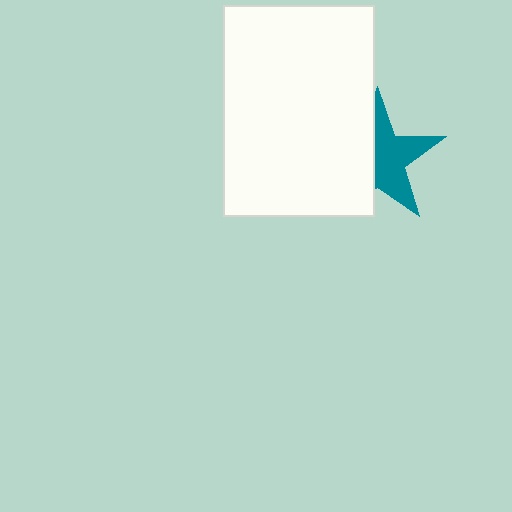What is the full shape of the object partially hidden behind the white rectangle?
The partially hidden object is a teal star.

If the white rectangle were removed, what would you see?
You would see the complete teal star.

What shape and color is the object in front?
The object in front is a white rectangle.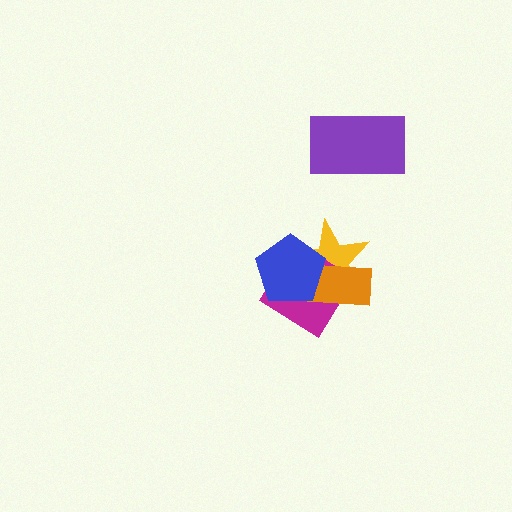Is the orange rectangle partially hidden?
Yes, it is partially covered by another shape.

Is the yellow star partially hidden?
Yes, it is partially covered by another shape.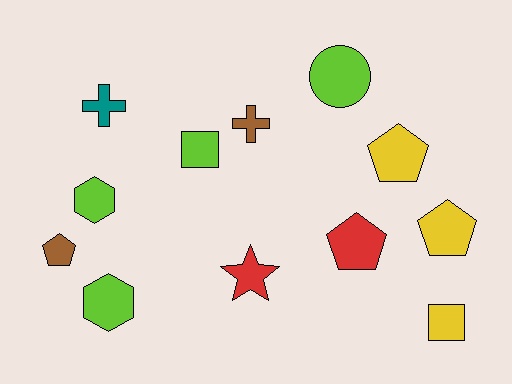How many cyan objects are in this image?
There are no cyan objects.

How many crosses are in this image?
There are 2 crosses.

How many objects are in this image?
There are 12 objects.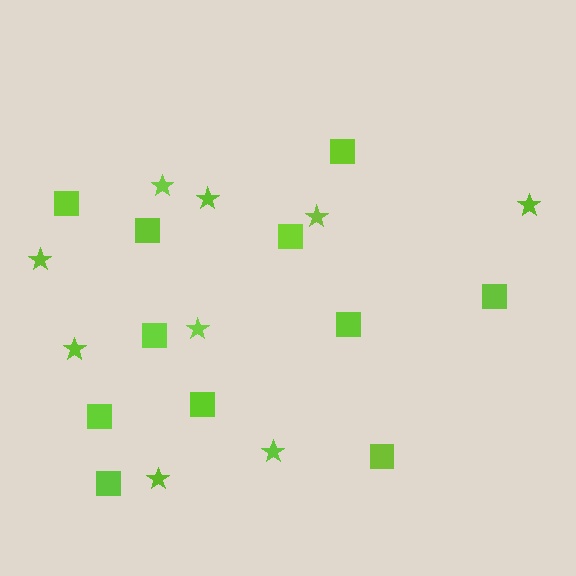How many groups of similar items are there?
There are 2 groups: one group of stars (9) and one group of squares (11).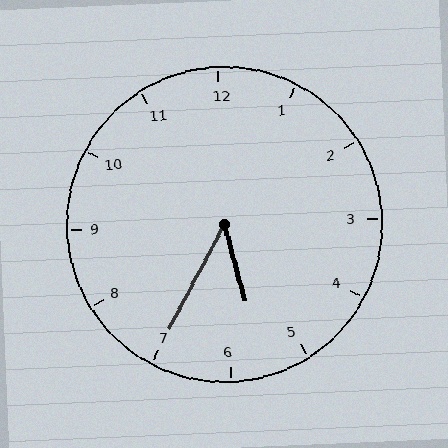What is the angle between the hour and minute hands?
Approximately 42 degrees.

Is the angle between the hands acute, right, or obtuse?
It is acute.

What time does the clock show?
5:35.